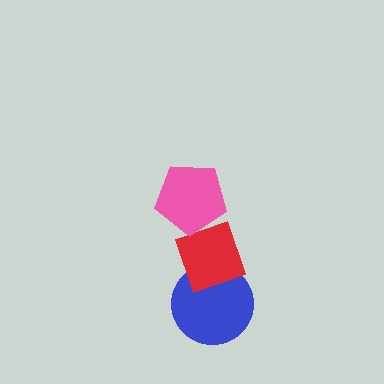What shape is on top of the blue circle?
The red diamond is on top of the blue circle.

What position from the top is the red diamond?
The red diamond is 2nd from the top.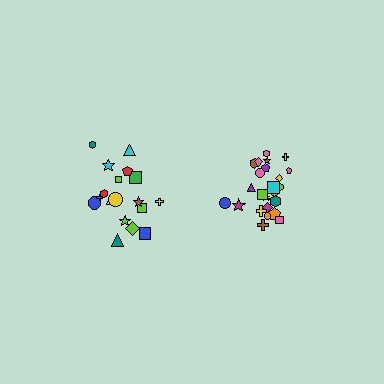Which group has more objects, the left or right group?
The right group.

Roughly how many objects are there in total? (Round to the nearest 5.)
Roughly 45 objects in total.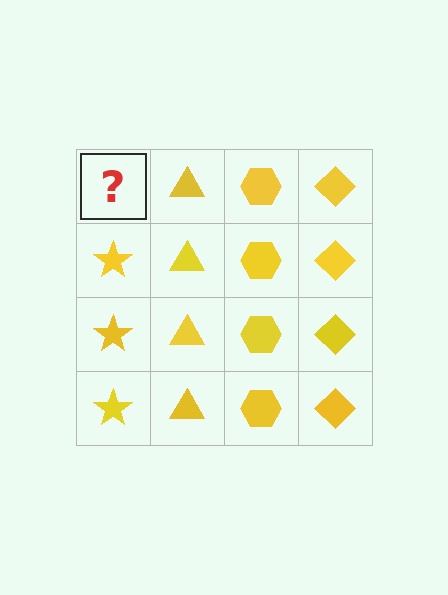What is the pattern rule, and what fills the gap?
The rule is that each column has a consistent shape. The gap should be filled with a yellow star.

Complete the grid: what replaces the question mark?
The question mark should be replaced with a yellow star.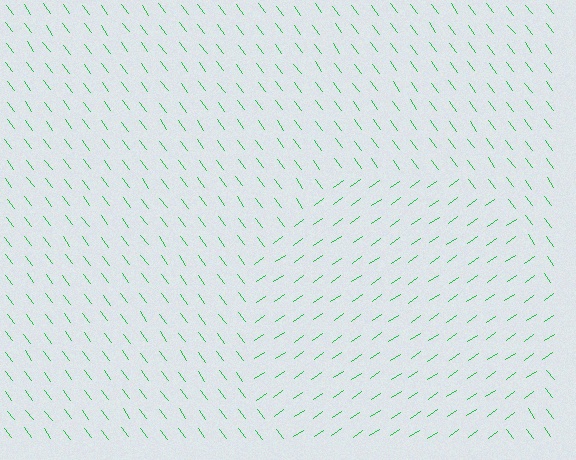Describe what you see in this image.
The image is filled with small green line segments. A circle region in the image has lines oriented differently from the surrounding lines, creating a visible texture boundary.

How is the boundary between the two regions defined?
The boundary is defined purely by a change in line orientation (approximately 88 degrees difference). All lines are the same color and thickness.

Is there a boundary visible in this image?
Yes, there is a texture boundary formed by a change in line orientation.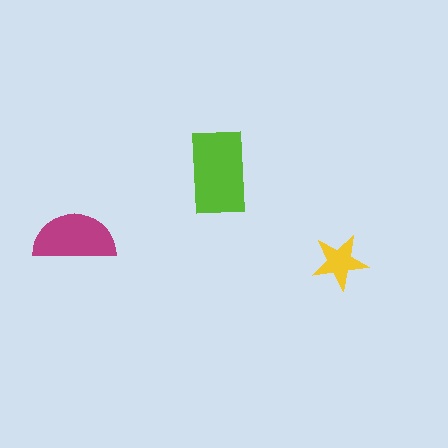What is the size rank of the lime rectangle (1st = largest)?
1st.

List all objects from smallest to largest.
The yellow star, the magenta semicircle, the lime rectangle.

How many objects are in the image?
There are 3 objects in the image.